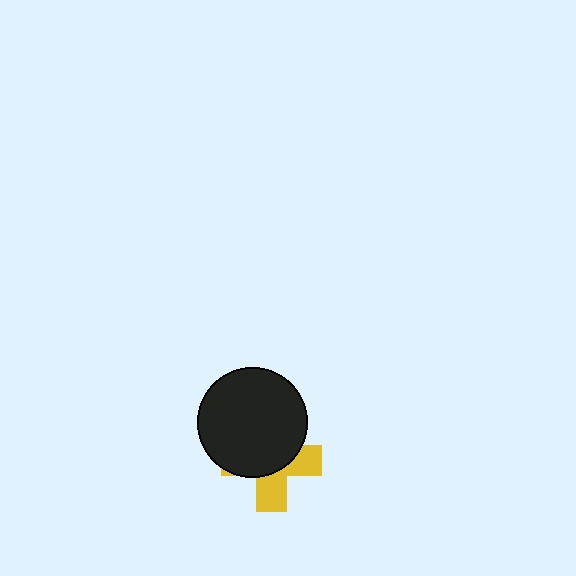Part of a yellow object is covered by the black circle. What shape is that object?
It is a cross.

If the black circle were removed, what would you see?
You would see the complete yellow cross.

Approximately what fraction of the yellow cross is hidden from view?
Roughly 60% of the yellow cross is hidden behind the black circle.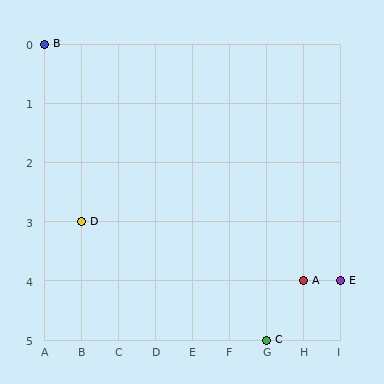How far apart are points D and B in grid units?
Points D and B are 1 column and 3 rows apart (about 3.2 grid units diagonally).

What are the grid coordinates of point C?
Point C is at grid coordinates (G, 5).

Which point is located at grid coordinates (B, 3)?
Point D is at (B, 3).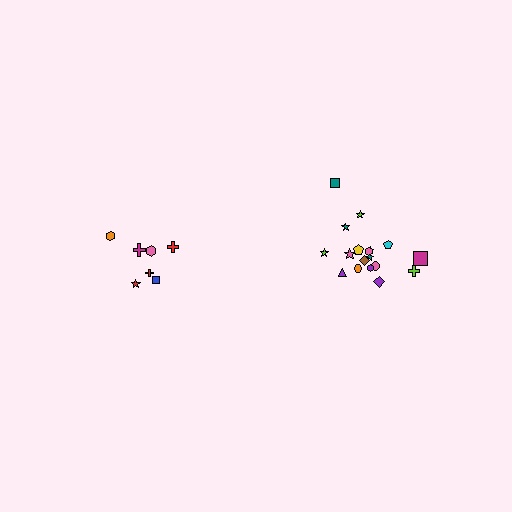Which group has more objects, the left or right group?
The right group.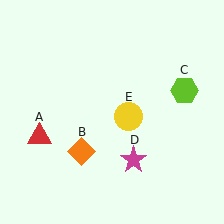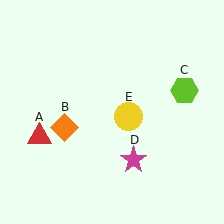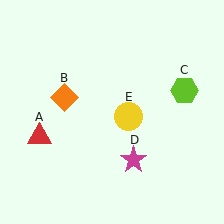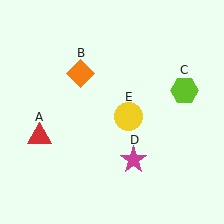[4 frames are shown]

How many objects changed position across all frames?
1 object changed position: orange diamond (object B).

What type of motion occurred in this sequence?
The orange diamond (object B) rotated clockwise around the center of the scene.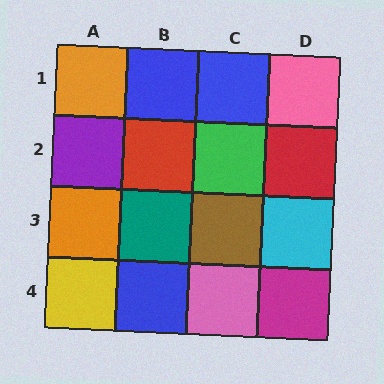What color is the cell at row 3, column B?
Teal.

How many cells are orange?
2 cells are orange.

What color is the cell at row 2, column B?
Red.